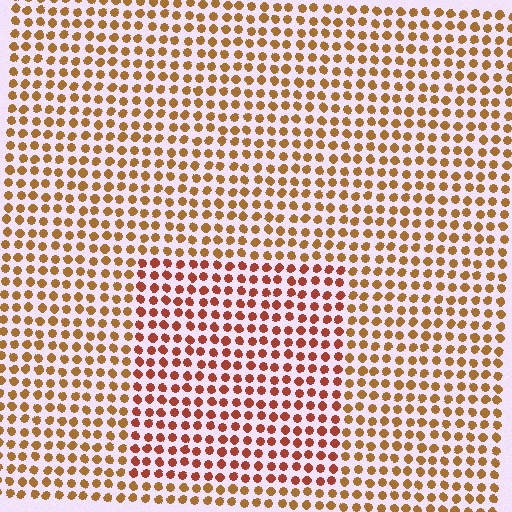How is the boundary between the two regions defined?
The boundary is defined purely by a slight shift in hue (about 26 degrees). Spacing, size, and orientation are identical on both sides.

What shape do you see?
I see a rectangle.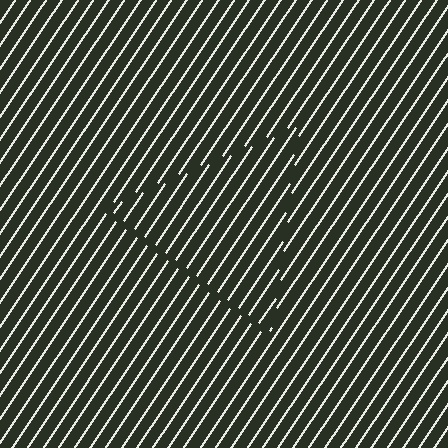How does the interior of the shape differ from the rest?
The interior of the shape contains the same grating, shifted by half a period — the contour is defined by the phase discontinuity where line-ends from the inner and outer gratings abut.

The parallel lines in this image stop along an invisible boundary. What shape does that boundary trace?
An illusory triangle. The interior of the shape contains the same grating, shifted by half a period — the contour is defined by the phase discontinuity where line-ends from the inner and outer gratings abut.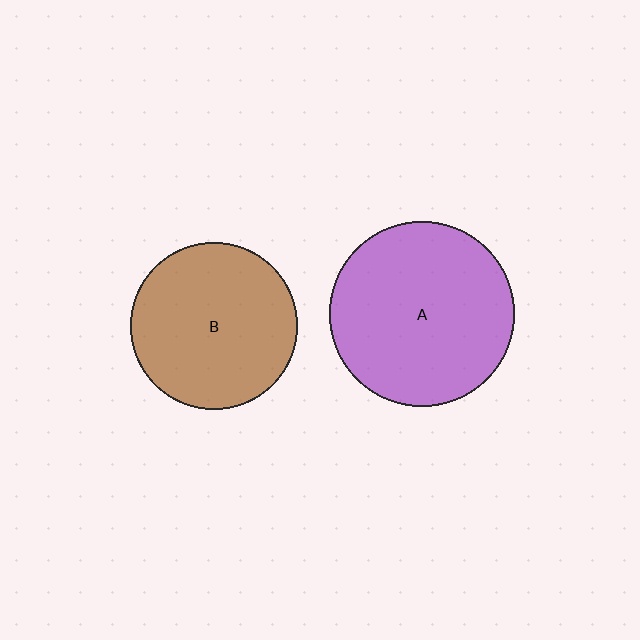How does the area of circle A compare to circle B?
Approximately 1.2 times.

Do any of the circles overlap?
No, none of the circles overlap.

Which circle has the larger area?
Circle A (purple).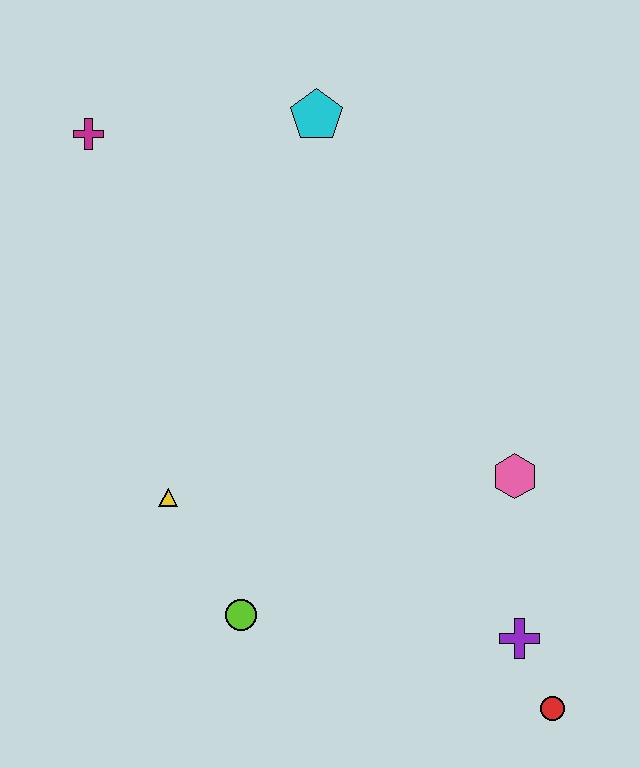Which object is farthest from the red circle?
The magenta cross is farthest from the red circle.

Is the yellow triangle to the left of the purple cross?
Yes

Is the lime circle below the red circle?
No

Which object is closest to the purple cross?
The red circle is closest to the purple cross.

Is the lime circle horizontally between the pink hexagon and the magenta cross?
Yes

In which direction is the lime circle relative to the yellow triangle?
The lime circle is below the yellow triangle.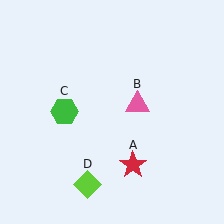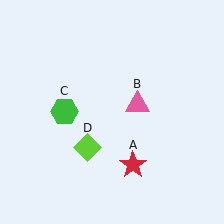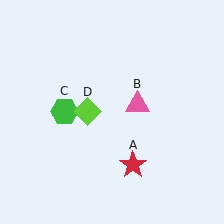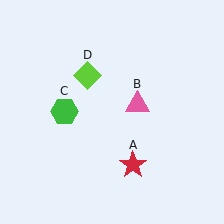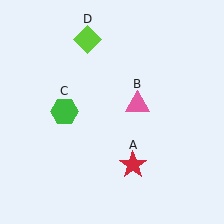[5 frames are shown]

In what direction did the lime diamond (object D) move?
The lime diamond (object D) moved up.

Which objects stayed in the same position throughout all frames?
Red star (object A) and pink triangle (object B) and green hexagon (object C) remained stationary.